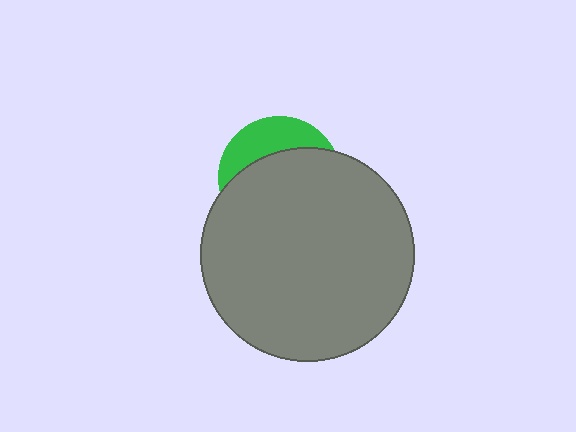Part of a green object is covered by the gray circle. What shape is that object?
It is a circle.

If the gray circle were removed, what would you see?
You would see the complete green circle.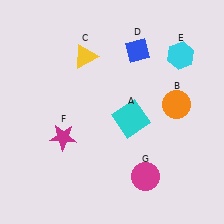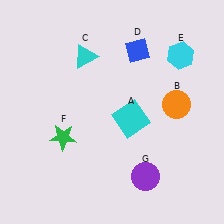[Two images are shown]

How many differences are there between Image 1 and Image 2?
There are 3 differences between the two images.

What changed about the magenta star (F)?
In Image 1, F is magenta. In Image 2, it changed to green.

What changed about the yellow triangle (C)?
In Image 1, C is yellow. In Image 2, it changed to cyan.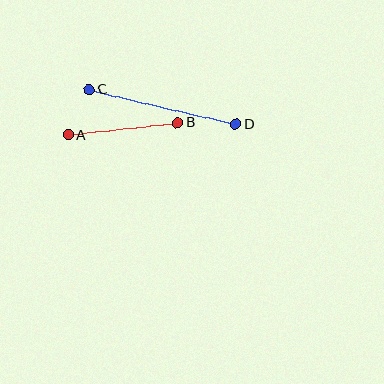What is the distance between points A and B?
The distance is approximately 110 pixels.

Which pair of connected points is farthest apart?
Points C and D are farthest apart.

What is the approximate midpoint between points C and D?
The midpoint is at approximately (163, 107) pixels.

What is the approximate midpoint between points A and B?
The midpoint is at approximately (123, 129) pixels.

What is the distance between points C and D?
The distance is approximately 150 pixels.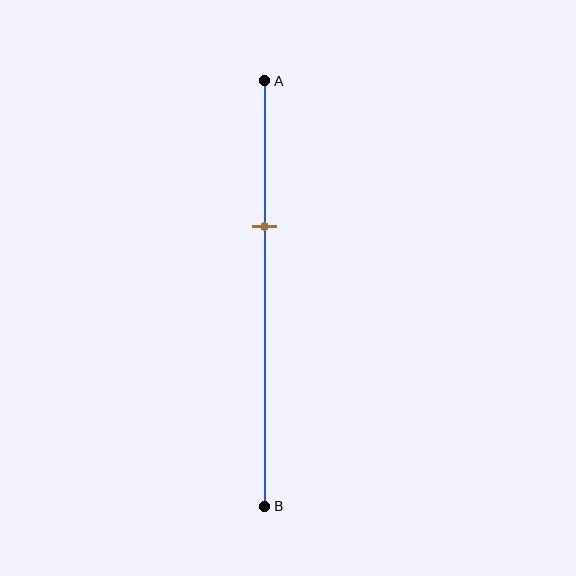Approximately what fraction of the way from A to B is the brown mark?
The brown mark is approximately 35% of the way from A to B.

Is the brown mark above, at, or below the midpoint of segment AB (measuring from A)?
The brown mark is above the midpoint of segment AB.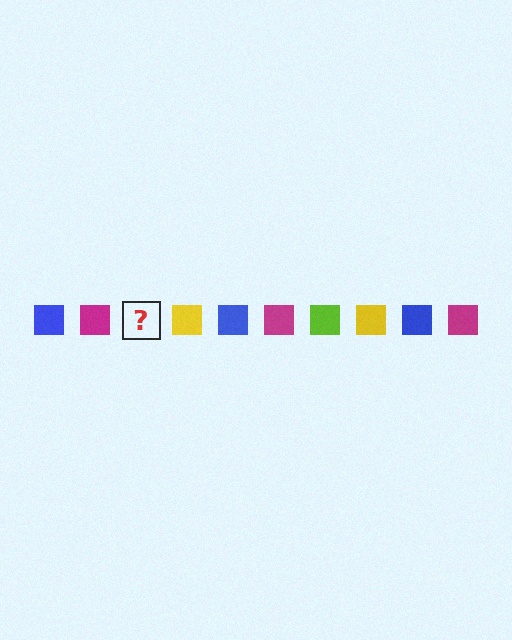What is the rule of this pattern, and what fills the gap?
The rule is that the pattern cycles through blue, magenta, lime, yellow squares. The gap should be filled with a lime square.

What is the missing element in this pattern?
The missing element is a lime square.